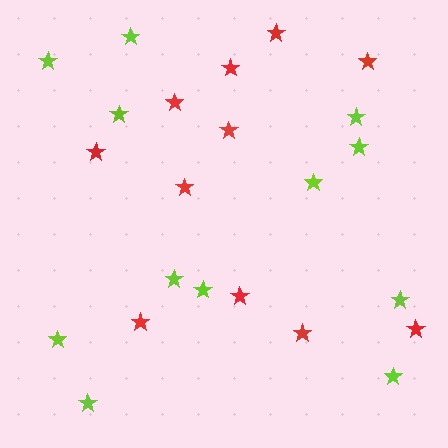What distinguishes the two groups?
There are 2 groups: one group of lime stars (12) and one group of red stars (11).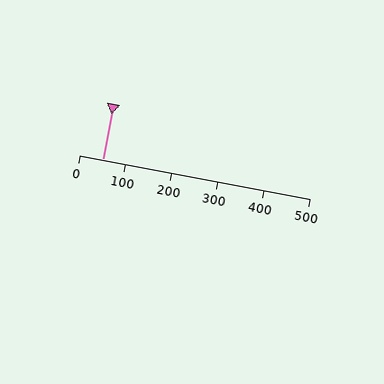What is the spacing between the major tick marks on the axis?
The major ticks are spaced 100 apart.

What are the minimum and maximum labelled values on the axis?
The axis runs from 0 to 500.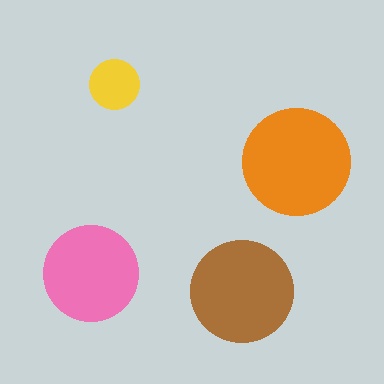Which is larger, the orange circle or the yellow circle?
The orange one.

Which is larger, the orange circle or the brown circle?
The orange one.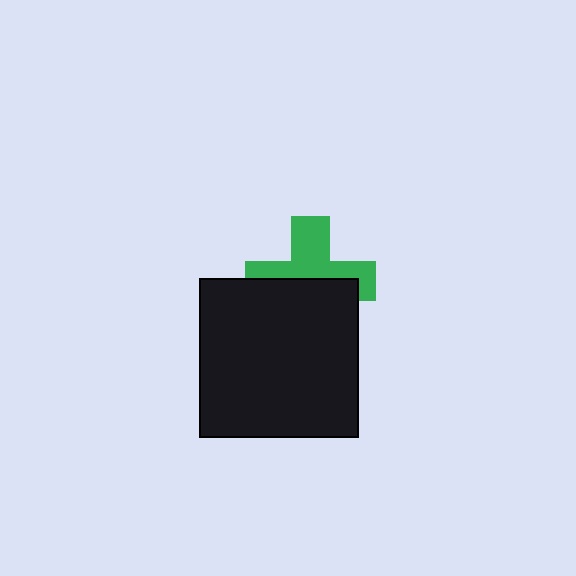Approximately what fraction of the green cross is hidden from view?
Roughly 51% of the green cross is hidden behind the black square.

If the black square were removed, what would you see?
You would see the complete green cross.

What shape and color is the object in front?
The object in front is a black square.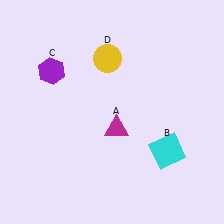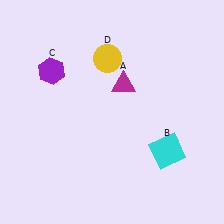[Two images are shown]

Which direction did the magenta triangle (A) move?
The magenta triangle (A) moved up.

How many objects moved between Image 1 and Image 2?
1 object moved between the two images.